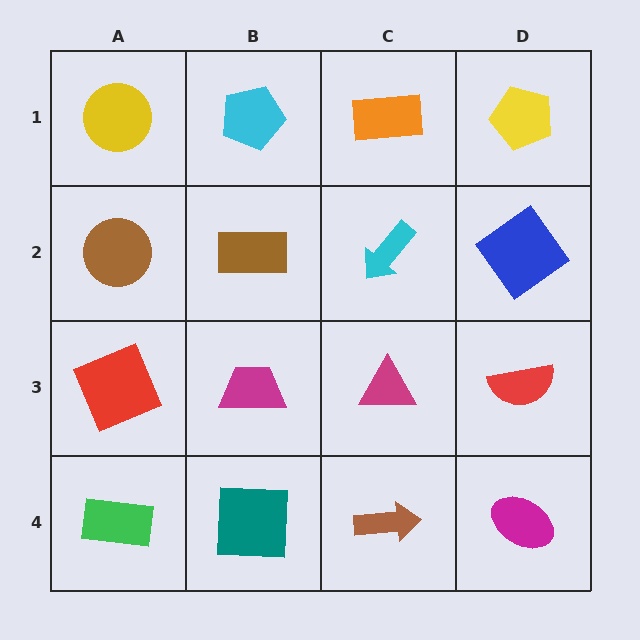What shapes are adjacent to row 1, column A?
A brown circle (row 2, column A), a cyan pentagon (row 1, column B).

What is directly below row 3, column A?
A green rectangle.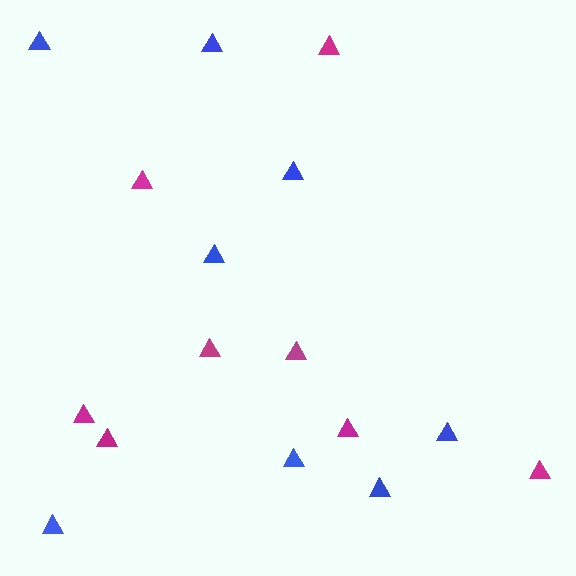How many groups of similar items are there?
There are 2 groups: one group of blue triangles (8) and one group of magenta triangles (8).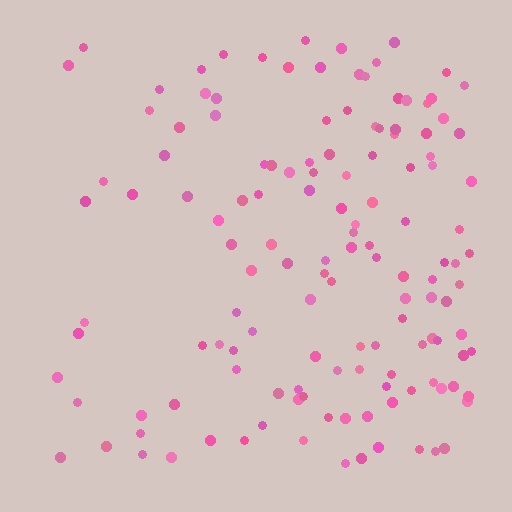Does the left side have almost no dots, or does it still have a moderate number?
Still a moderate number, just noticeably fewer than the right.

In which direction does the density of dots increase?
From left to right, with the right side densest.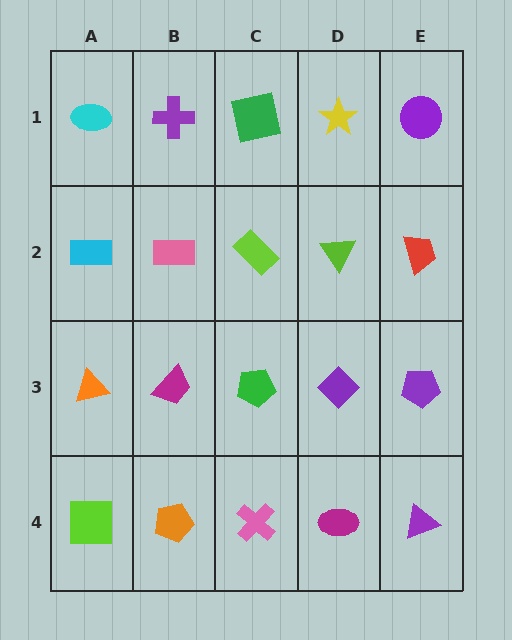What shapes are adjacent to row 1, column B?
A pink rectangle (row 2, column B), a cyan ellipse (row 1, column A), a green square (row 1, column C).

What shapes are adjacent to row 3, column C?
A lime rectangle (row 2, column C), a pink cross (row 4, column C), a magenta trapezoid (row 3, column B), a purple diamond (row 3, column D).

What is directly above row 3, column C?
A lime rectangle.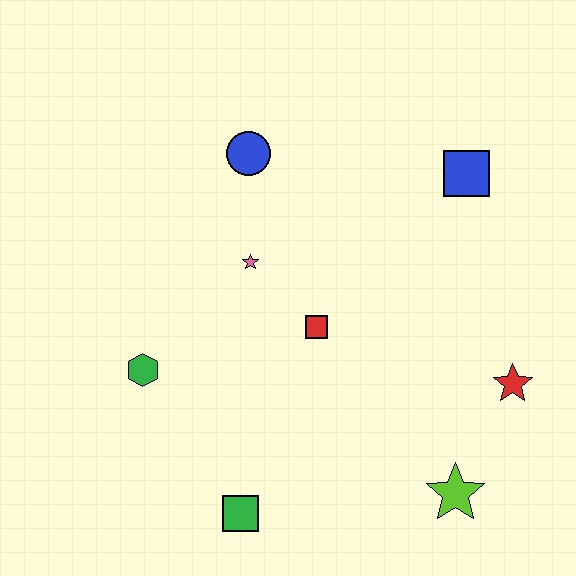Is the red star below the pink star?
Yes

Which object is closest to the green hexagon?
The pink star is closest to the green hexagon.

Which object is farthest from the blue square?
The green square is farthest from the blue square.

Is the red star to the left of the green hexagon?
No